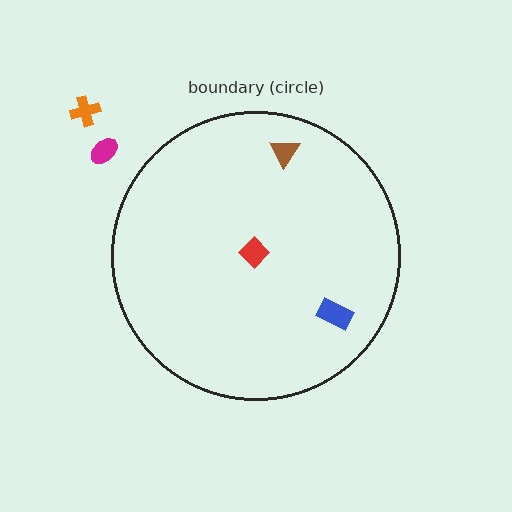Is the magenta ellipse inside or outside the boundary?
Outside.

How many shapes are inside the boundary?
3 inside, 2 outside.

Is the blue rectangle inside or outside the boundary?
Inside.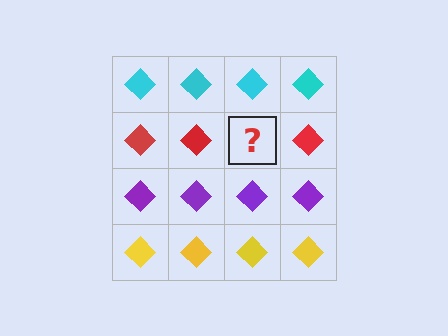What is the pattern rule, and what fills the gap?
The rule is that each row has a consistent color. The gap should be filled with a red diamond.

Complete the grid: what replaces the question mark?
The question mark should be replaced with a red diamond.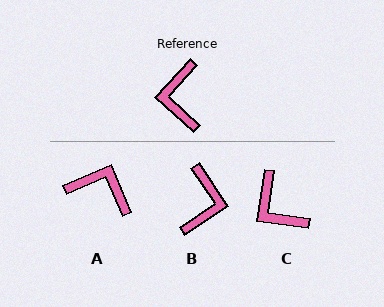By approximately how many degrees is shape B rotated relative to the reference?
Approximately 166 degrees counter-clockwise.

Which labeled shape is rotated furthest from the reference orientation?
B, about 166 degrees away.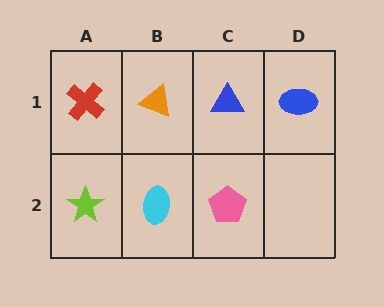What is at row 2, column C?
A pink pentagon.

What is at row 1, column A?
A red cross.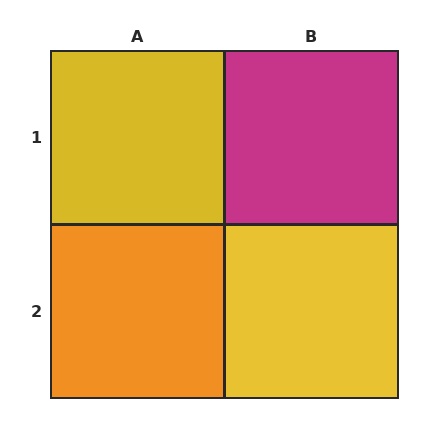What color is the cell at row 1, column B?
Magenta.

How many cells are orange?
1 cell is orange.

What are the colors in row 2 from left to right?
Orange, yellow.